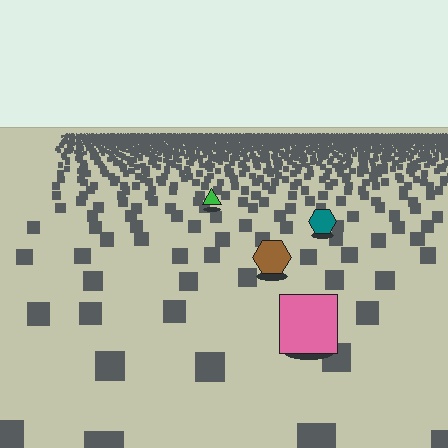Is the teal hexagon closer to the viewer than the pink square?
No. The pink square is closer — you can tell from the texture gradient: the ground texture is coarser near it.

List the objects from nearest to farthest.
From nearest to farthest: the pink square, the brown hexagon, the teal hexagon, the green triangle.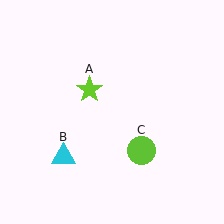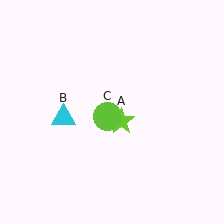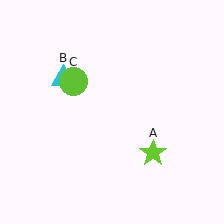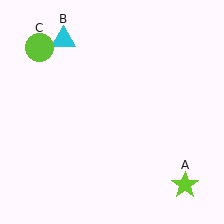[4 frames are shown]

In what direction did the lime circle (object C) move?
The lime circle (object C) moved up and to the left.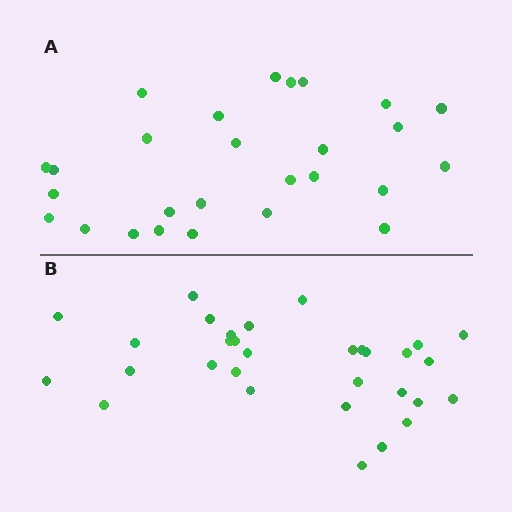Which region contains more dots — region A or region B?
Region B (the bottom region) has more dots.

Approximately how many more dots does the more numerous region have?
Region B has about 4 more dots than region A.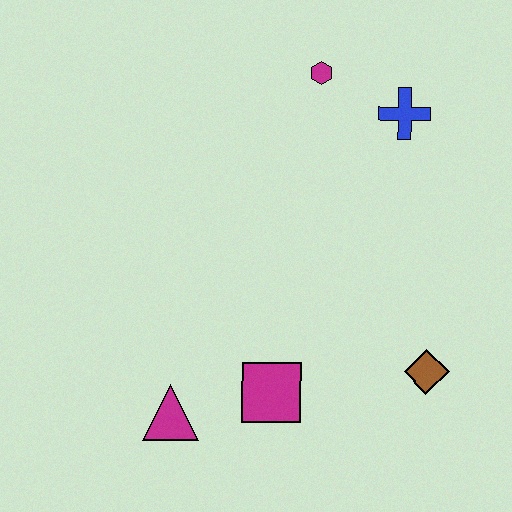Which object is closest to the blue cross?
The magenta hexagon is closest to the blue cross.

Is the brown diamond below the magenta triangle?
No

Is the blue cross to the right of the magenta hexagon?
Yes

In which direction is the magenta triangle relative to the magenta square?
The magenta triangle is to the left of the magenta square.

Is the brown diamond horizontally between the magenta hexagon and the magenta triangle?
No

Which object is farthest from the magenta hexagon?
The magenta triangle is farthest from the magenta hexagon.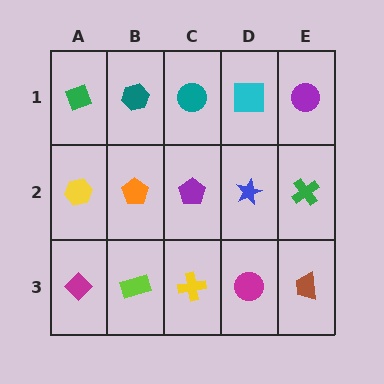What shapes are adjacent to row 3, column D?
A blue star (row 2, column D), a yellow cross (row 3, column C), a brown trapezoid (row 3, column E).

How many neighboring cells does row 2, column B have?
4.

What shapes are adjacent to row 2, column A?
A green diamond (row 1, column A), a magenta diamond (row 3, column A), an orange pentagon (row 2, column B).